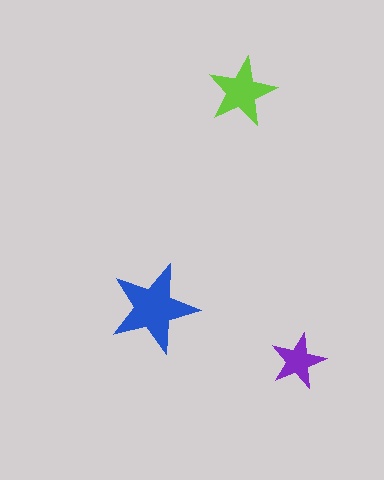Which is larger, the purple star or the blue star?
The blue one.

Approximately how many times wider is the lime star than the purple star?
About 1.5 times wider.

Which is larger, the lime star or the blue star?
The blue one.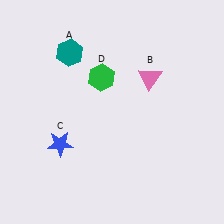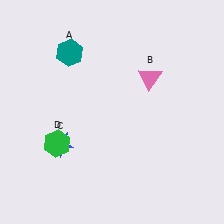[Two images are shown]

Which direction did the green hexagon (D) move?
The green hexagon (D) moved down.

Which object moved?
The green hexagon (D) moved down.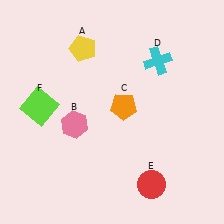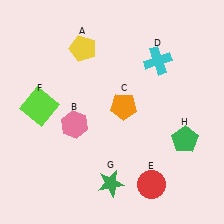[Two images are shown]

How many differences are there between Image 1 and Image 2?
There are 2 differences between the two images.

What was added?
A green star (G), a green pentagon (H) were added in Image 2.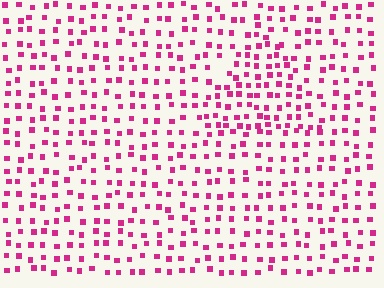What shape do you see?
I see a triangle.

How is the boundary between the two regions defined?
The boundary is defined by a change in element density (approximately 1.5x ratio). All elements are the same color, size, and shape.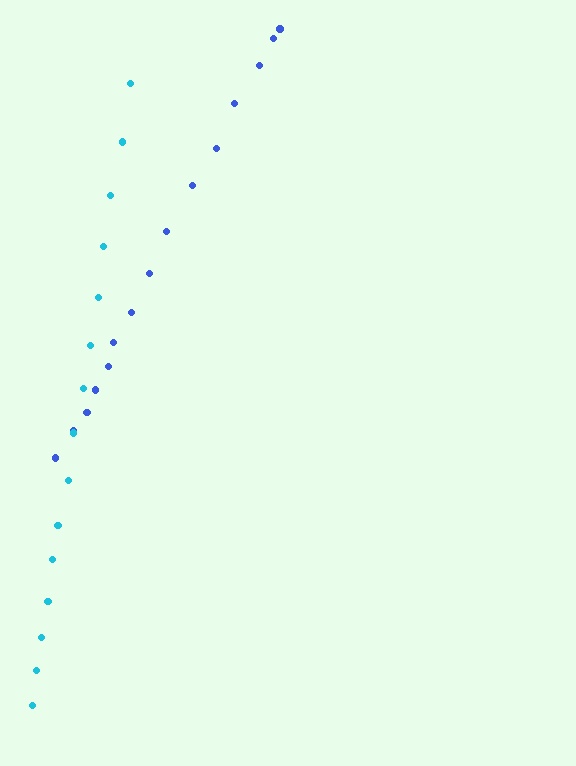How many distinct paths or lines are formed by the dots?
There are 2 distinct paths.